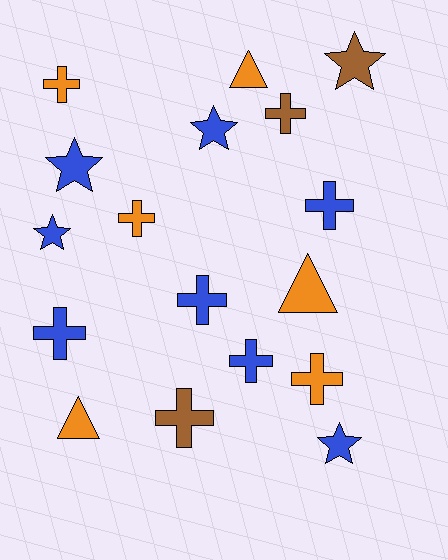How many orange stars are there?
There are no orange stars.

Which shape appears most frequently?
Cross, with 9 objects.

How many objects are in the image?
There are 17 objects.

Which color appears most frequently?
Blue, with 8 objects.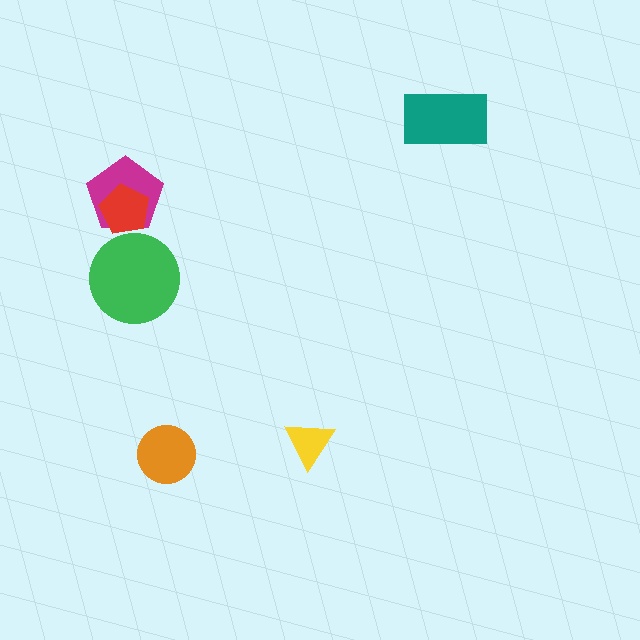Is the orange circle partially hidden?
No, no other shape covers it.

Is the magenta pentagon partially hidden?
Yes, it is partially covered by another shape.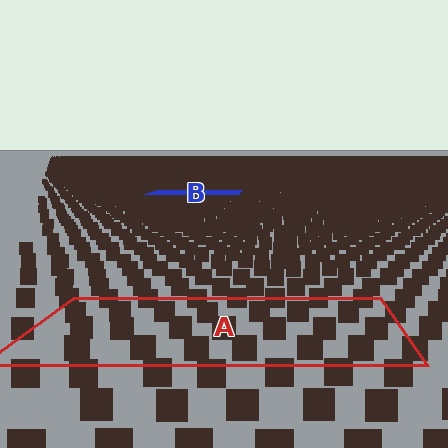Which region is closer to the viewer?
Region A is closer. The texture elements there are larger and more spread out.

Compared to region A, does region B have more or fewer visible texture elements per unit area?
Region B has more texture elements per unit area — they are packed more densely because it is farther away.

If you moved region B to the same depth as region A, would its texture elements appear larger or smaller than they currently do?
They would appear larger. At a closer depth, the same texture elements are projected at a bigger on-screen size.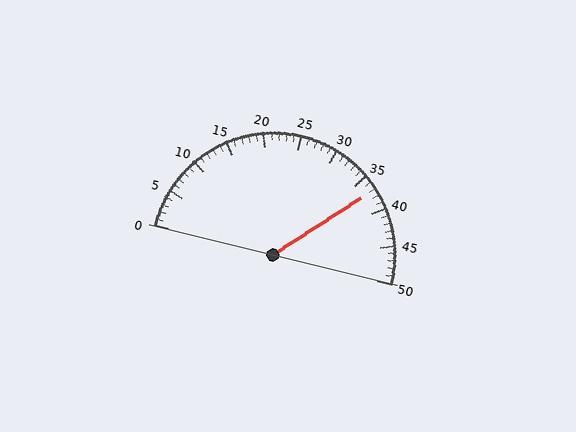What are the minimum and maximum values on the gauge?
The gauge ranges from 0 to 50.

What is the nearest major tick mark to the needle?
The nearest major tick mark is 35.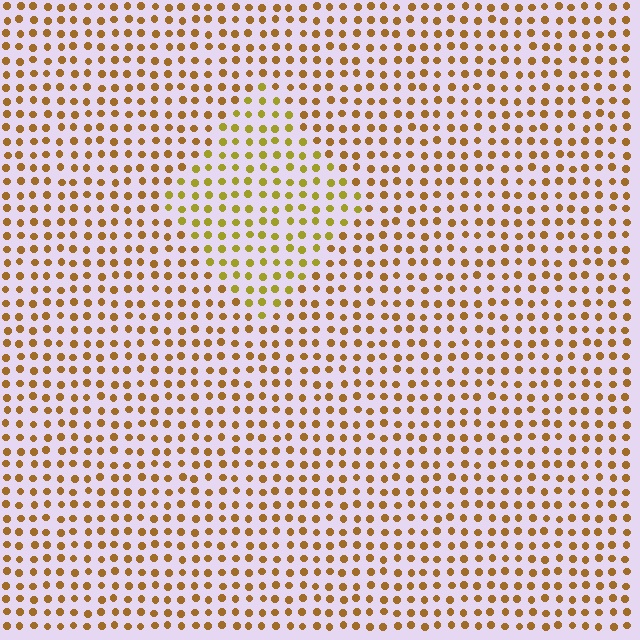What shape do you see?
I see a diamond.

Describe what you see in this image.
The image is filled with small brown elements in a uniform arrangement. A diamond-shaped region is visible where the elements are tinted to a slightly different hue, forming a subtle color boundary.